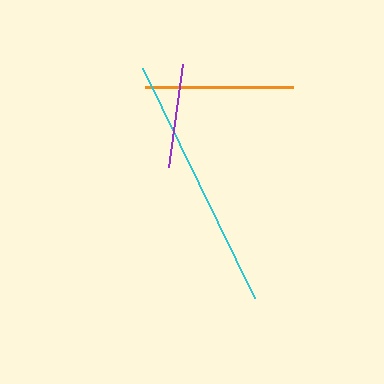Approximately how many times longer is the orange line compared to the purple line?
The orange line is approximately 1.4 times the length of the purple line.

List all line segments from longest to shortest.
From longest to shortest: cyan, orange, purple.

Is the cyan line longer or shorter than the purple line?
The cyan line is longer than the purple line.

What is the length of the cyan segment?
The cyan segment is approximately 256 pixels long.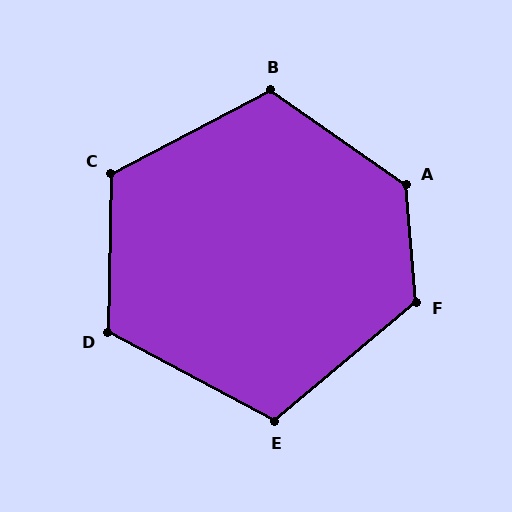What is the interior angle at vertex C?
Approximately 119 degrees (obtuse).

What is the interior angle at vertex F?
Approximately 126 degrees (obtuse).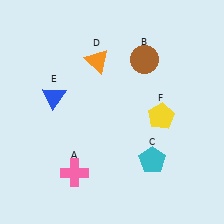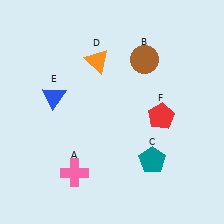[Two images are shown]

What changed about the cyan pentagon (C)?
In Image 1, C is cyan. In Image 2, it changed to teal.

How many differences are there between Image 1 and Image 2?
There are 2 differences between the two images.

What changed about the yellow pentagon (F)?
In Image 1, F is yellow. In Image 2, it changed to red.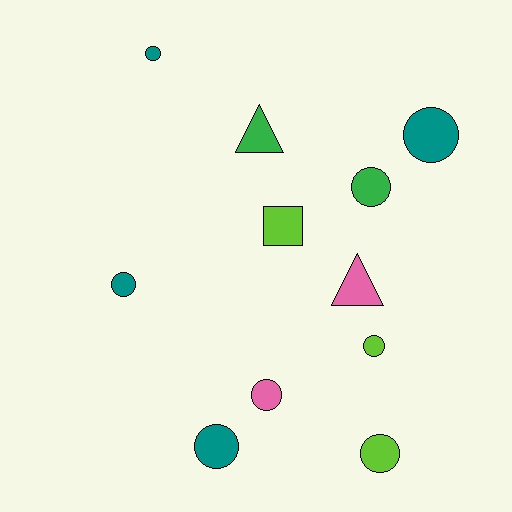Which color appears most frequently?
Teal, with 4 objects.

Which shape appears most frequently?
Circle, with 8 objects.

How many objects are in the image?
There are 11 objects.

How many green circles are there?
There is 1 green circle.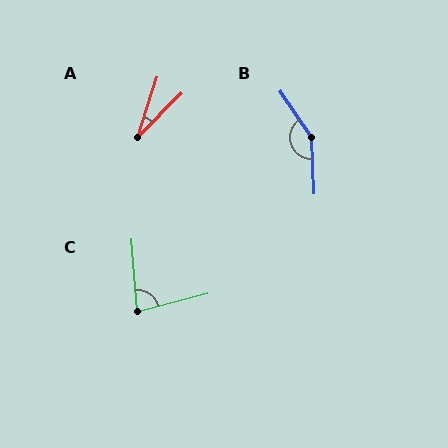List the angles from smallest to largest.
A (27°), C (79°), B (149°).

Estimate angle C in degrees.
Approximately 79 degrees.